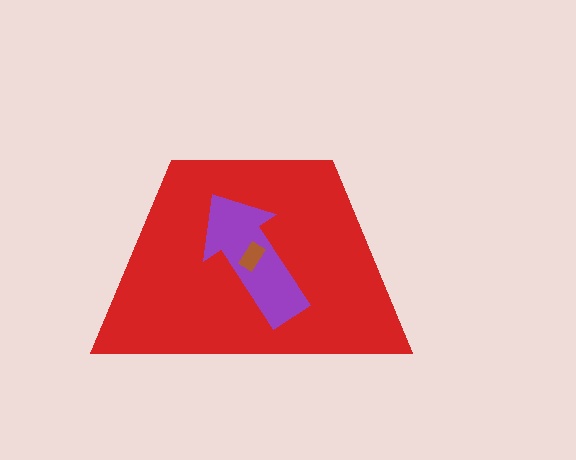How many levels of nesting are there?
3.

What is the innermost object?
The brown rectangle.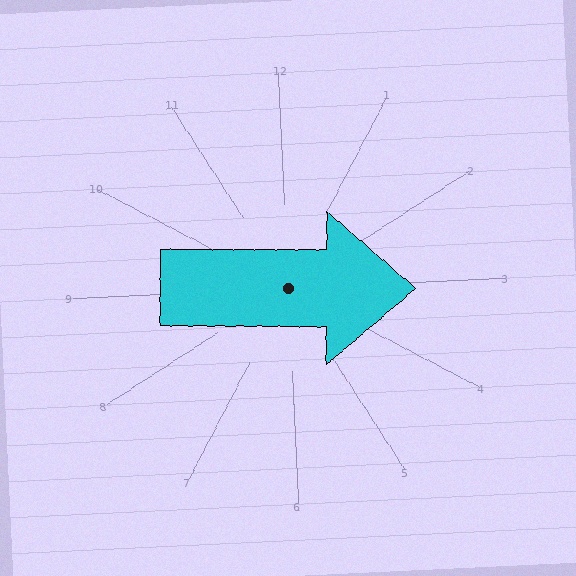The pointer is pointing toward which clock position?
Roughly 3 o'clock.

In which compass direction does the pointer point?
East.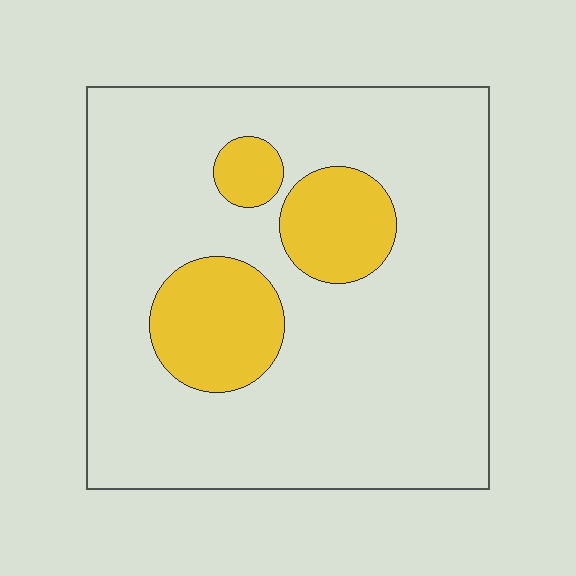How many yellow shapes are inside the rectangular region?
3.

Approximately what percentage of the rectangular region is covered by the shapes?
Approximately 20%.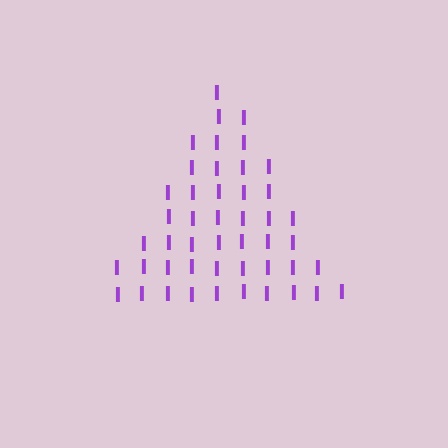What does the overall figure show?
The overall figure shows a triangle.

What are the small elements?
The small elements are letter I's.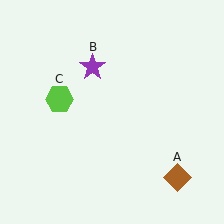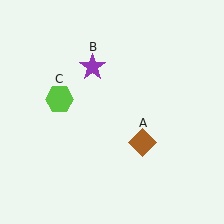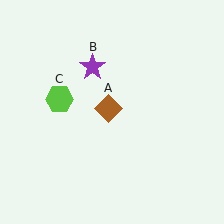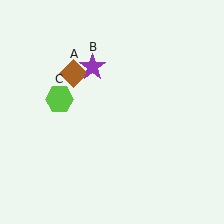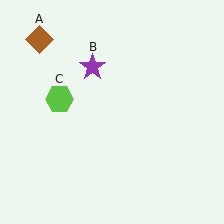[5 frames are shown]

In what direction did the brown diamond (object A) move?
The brown diamond (object A) moved up and to the left.